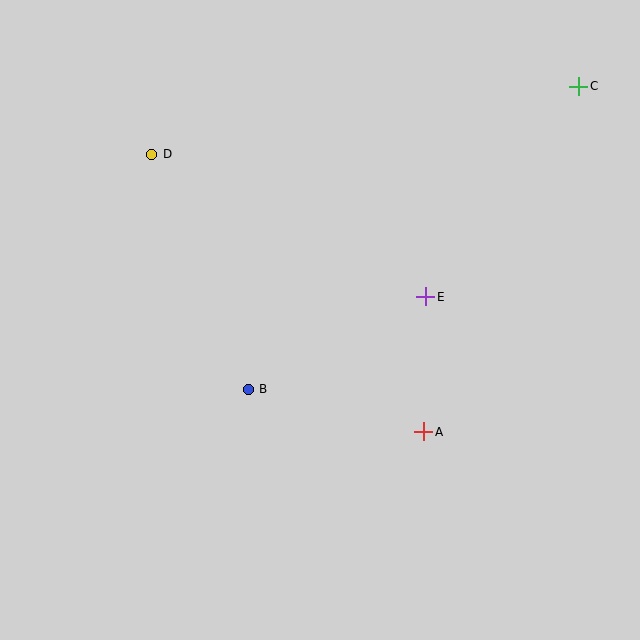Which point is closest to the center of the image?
Point B at (248, 389) is closest to the center.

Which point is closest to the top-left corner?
Point D is closest to the top-left corner.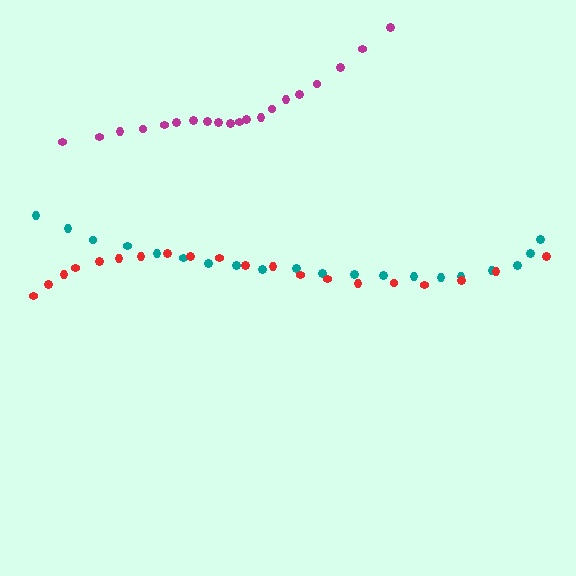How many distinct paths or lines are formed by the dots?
There are 3 distinct paths.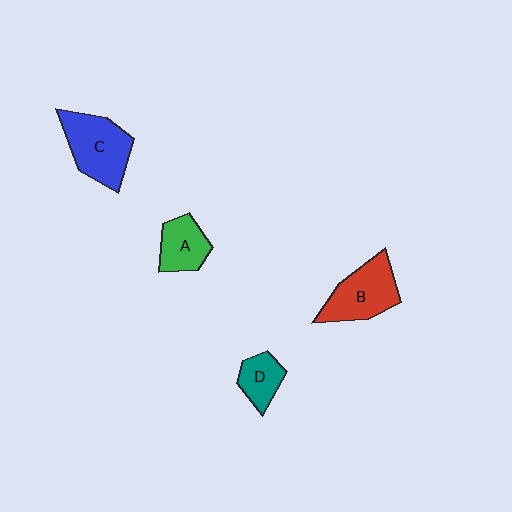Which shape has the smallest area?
Shape D (teal).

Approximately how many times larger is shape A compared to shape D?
Approximately 1.2 times.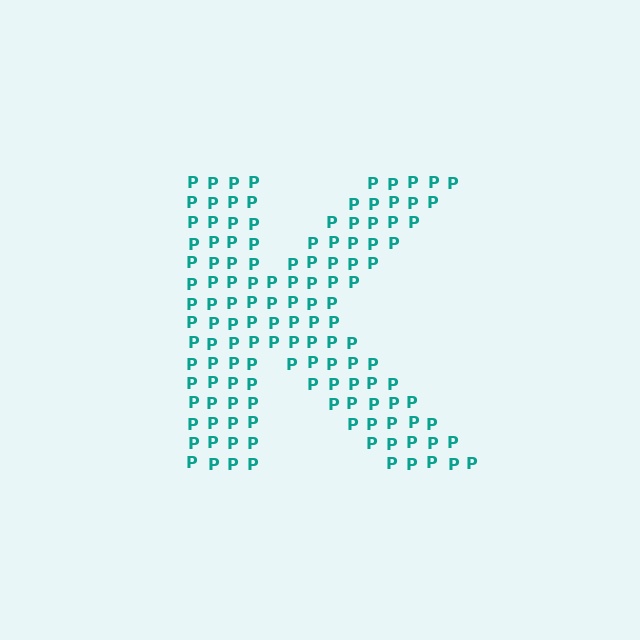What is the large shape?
The large shape is the letter K.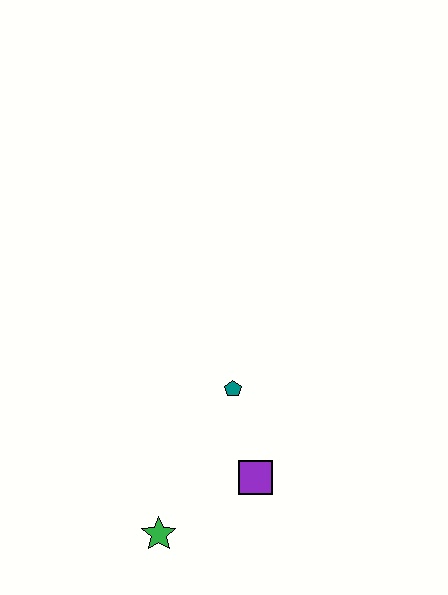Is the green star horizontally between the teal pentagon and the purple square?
No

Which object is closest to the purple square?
The teal pentagon is closest to the purple square.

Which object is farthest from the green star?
The teal pentagon is farthest from the green star.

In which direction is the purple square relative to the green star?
The purple square is to the right of the green star.